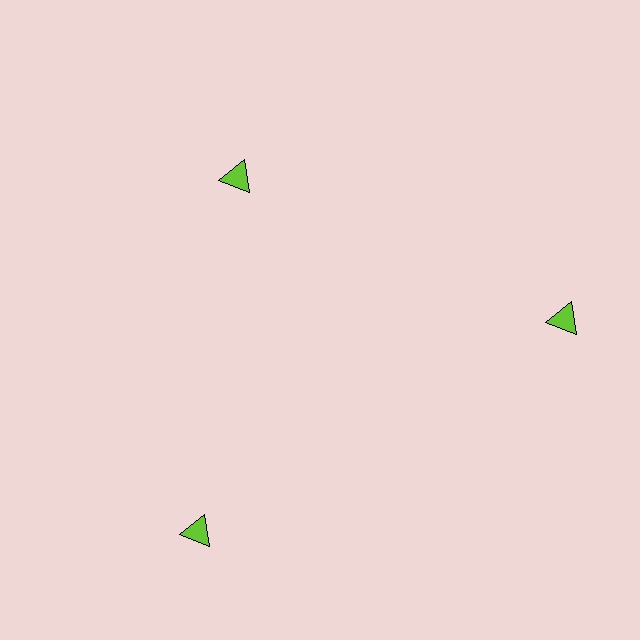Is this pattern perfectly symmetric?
No. The 3 lime triangles are arranged in a ring, but one element near the 11 o'clock position is pulled inward toward the center, breaking the 3-fold rotational symmetry.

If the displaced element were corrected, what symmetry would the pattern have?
It would have 3-fold rotational symmetry — the pattern would map onto itself every 120 degrees.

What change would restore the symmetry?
The symmetry would be restored by moving it outward, back onto the ring so that all 3 triangles sit at equal angles and equal distance from the center.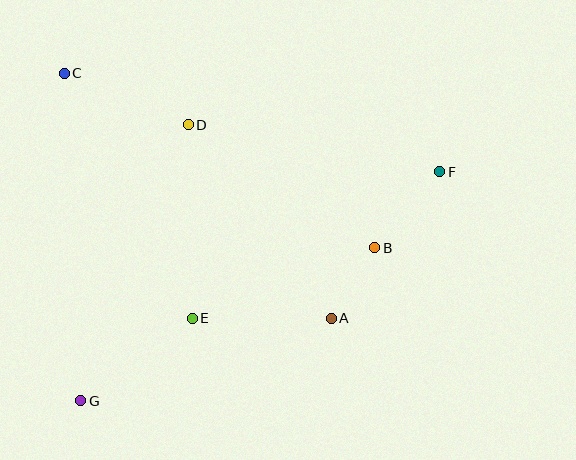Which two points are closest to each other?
Points A and B are closest to each other.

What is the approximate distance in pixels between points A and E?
The distance between A and E is approximately 139 pixels.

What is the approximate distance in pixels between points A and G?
The distance between A and G is approximately 264 pixels.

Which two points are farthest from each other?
Points F and G are farthest from each other.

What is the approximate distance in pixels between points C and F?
The distance between C and F is approximately 388 pixels.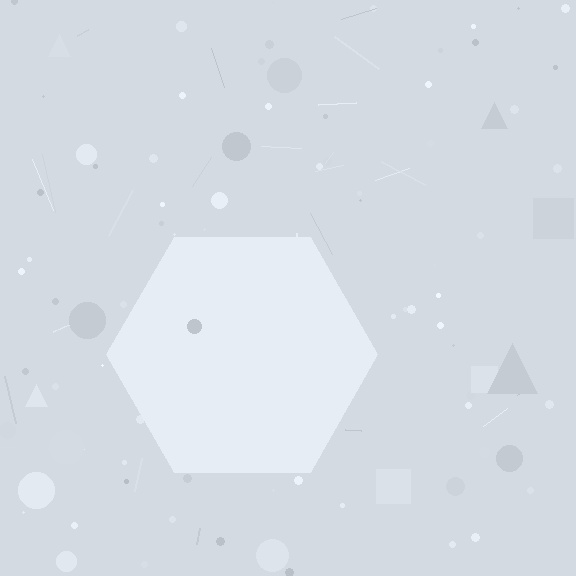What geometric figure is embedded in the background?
A hexagon is embedded in the background.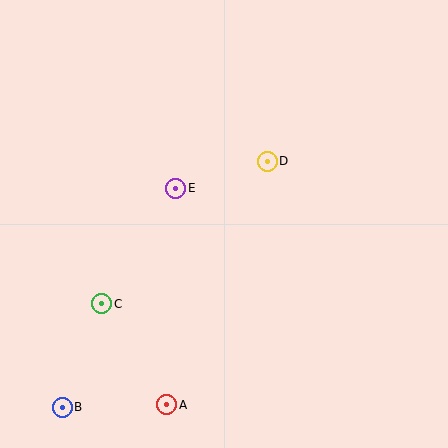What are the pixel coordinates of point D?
Point D is at (267, 161).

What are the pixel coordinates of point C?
Point C is at (102, 304).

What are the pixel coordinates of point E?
Point E is at (176, 188).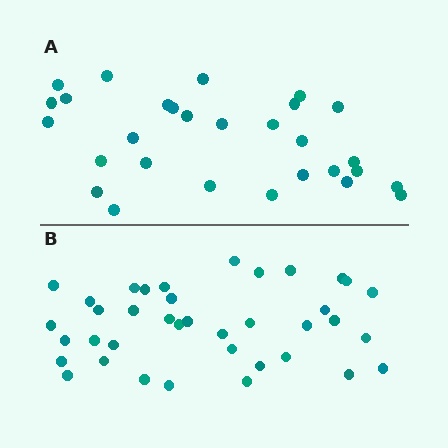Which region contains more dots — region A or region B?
Region B (the bottom region) has more dots.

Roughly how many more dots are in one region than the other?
Region B has roughly 8 or so more dots than region A.